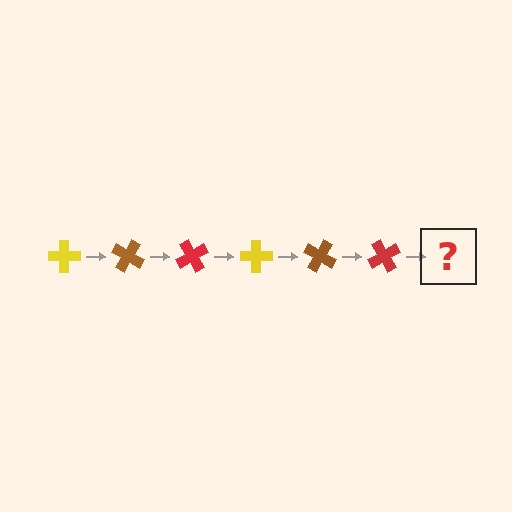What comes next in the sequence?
The next element should be a yellow cross, rotated 180 degrees from the start.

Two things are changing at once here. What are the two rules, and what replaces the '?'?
The two rules are that it rotates 30 degrees each step and the color cycles through yellow, brown, and red. The '?' should be a yellow cross, rotated 180 degrees from the start.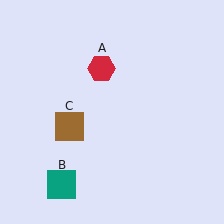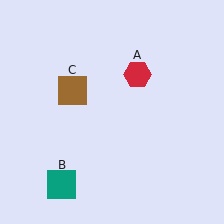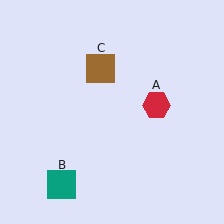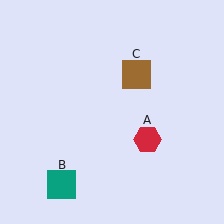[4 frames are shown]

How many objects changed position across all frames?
2 objects changed position: red hexagon (object A), brown square (object C).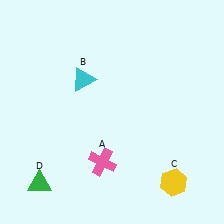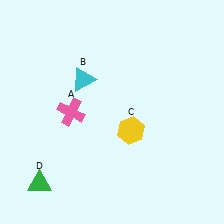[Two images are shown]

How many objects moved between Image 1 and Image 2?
2 objects moved between the two images.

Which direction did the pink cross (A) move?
The pink cross (A) moved up.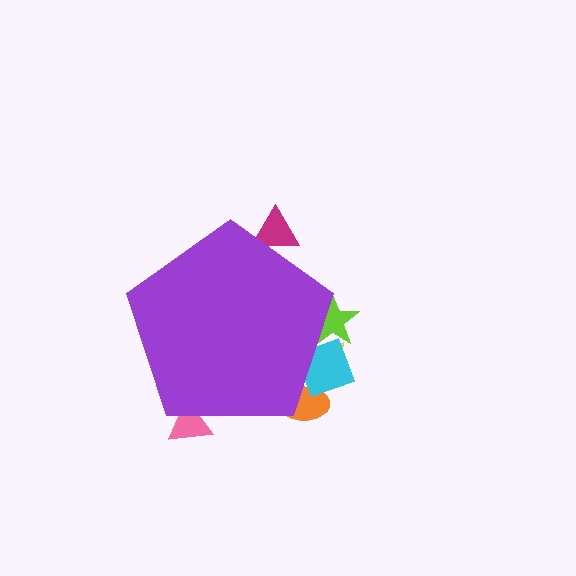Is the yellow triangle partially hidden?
Yes, the yellow triangle is partially hidden behind the purple pentagon.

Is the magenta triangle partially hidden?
Yes, the magenta triangle is partially hidden behind the purple pentagon.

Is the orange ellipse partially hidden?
Yes, the orange ellipse is partially hidden behind the purple pentagon.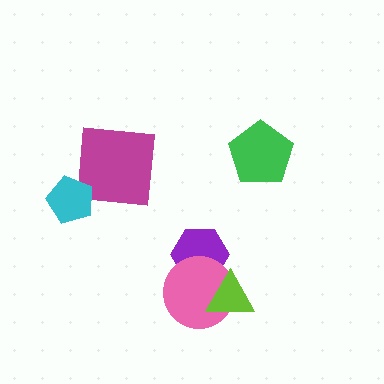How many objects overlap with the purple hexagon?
1 object overlaps with the purple hexagon.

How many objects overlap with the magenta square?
0 objects overlap with the magenta square.